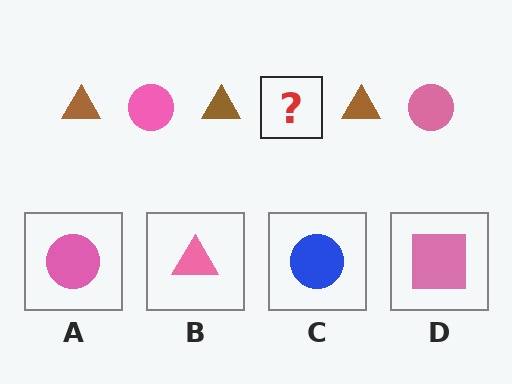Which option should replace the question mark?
Option A.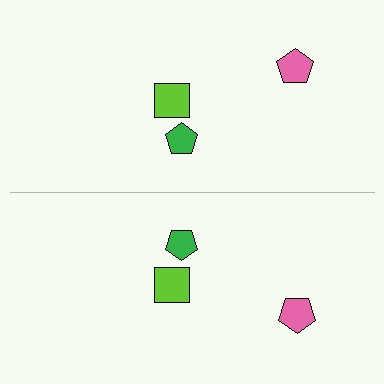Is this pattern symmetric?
Yes, this pattern has bilateral (reflection) symmetry.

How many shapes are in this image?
There are 6 shapes in this image.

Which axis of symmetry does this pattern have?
The pattern has a horizontal axis of symmetry running through the center of the image.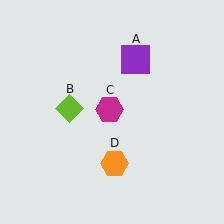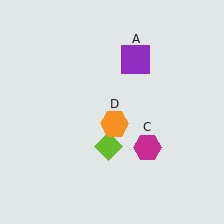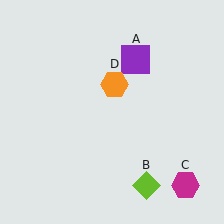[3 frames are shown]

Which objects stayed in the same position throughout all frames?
Purple square (object A) remained stationary.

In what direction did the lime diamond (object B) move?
The lime diamond (object B) moved down and to the right.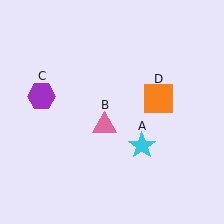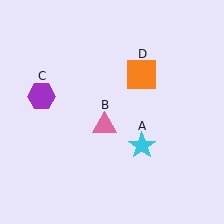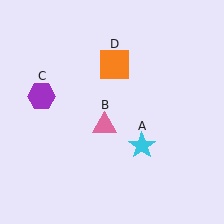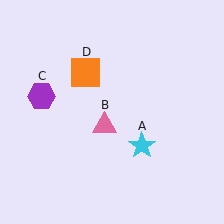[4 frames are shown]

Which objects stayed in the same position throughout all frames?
Cyan star (object A) and pink triangle (object B) and purple hexagon (object C) remained stationary.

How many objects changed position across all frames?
1 object changed position: orange square (object D).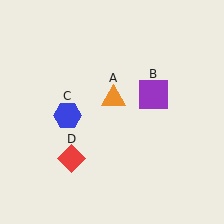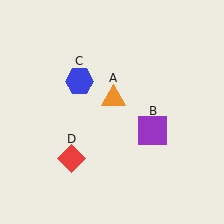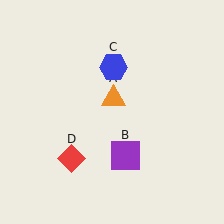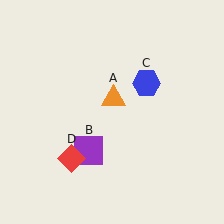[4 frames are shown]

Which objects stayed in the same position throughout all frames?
Orange triangle (object A) and red diamond (object D) remained stationary.